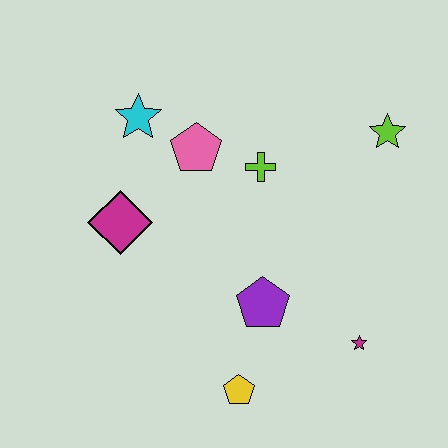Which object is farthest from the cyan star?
The magenta star is farthest from the cyan star.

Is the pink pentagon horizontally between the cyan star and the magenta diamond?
No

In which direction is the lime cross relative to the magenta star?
The lime cross is above the magenta star.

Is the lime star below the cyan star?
Yes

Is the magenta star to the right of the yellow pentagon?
Yes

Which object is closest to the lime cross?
The pink pentagon is closest to the lime cross.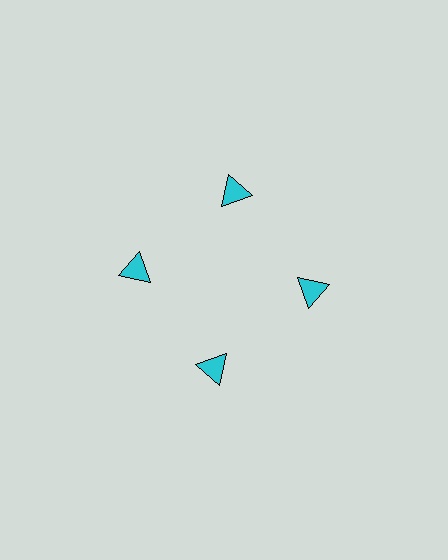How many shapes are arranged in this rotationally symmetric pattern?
There are 4 shapes, arranged in 4 groups of 1.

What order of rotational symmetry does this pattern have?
This pattern has 4-fold rotational symmetry.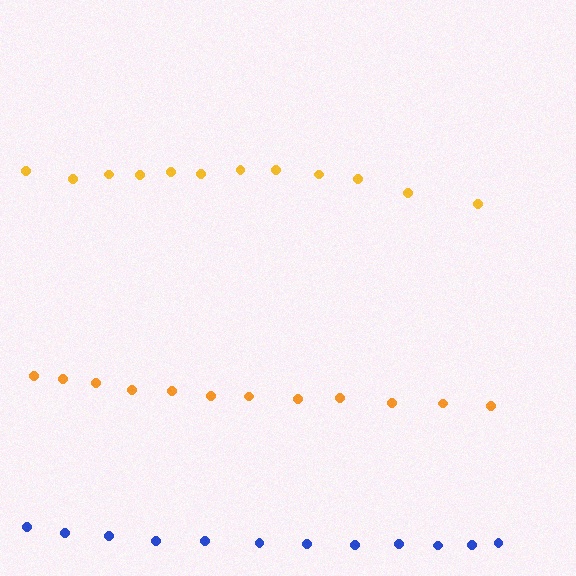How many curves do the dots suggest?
There are 3 distinct paths.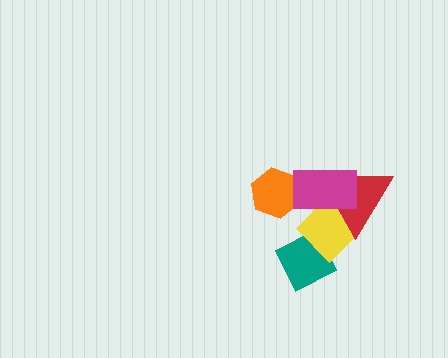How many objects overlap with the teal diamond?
1 object overlaps with the teal diamond.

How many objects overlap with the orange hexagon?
1 object overlaps with the orange hexagon.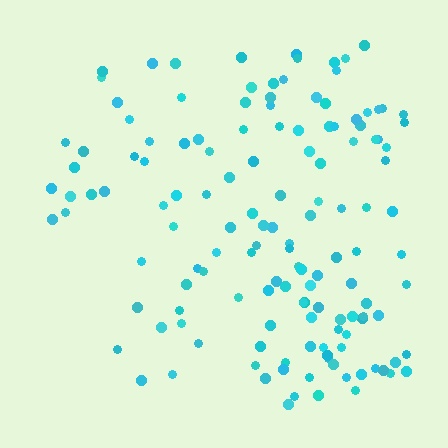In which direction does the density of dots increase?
From left to right, with the right side densest.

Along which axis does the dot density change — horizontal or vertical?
Horizontal.